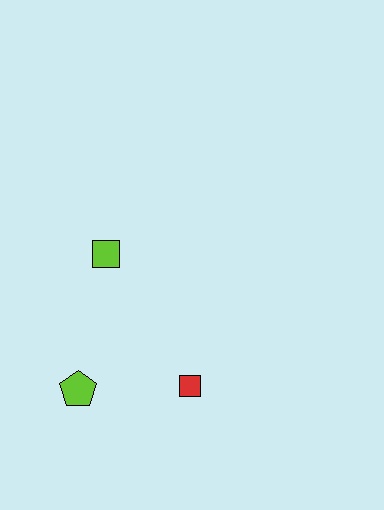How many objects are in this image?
There are 3 objects.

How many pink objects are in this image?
There are no pink objects.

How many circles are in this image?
There are no circles.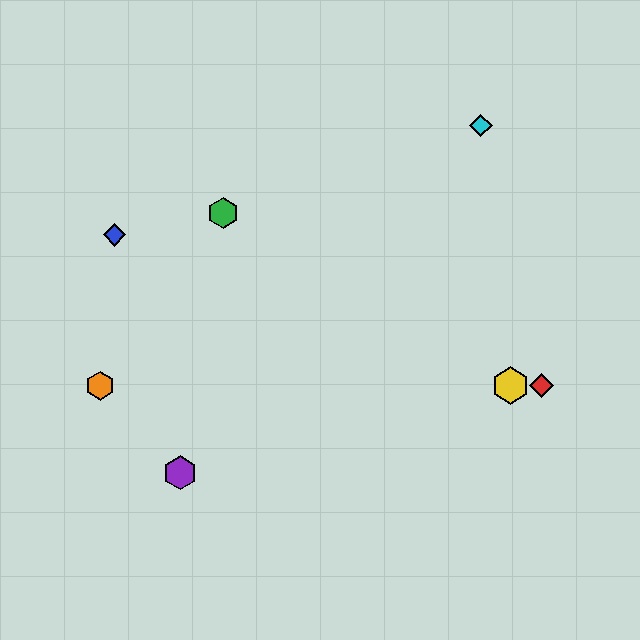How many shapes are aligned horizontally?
3 shapes (the red diamond, the yellow hexagon, the orange hexagon) are aligned horizontally.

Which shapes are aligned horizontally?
The red diamond, the yellow hexagon, the orange hexagon are aligned horizontally.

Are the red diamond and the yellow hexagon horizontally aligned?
Yes, both are at y≈386.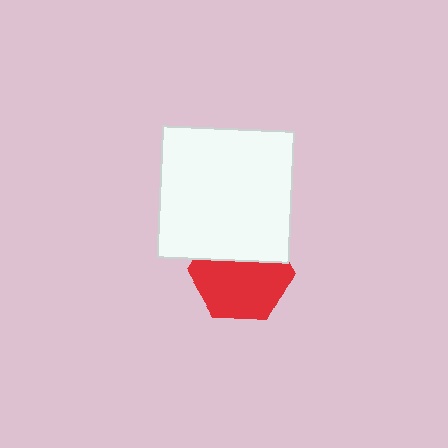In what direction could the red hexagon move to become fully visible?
The red hexagon could move down. That would shift it out from behind the white square entirely.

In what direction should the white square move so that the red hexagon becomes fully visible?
The white square should move up. That is the shortest direction to clear the overlap and leave the red hexagon fully visible.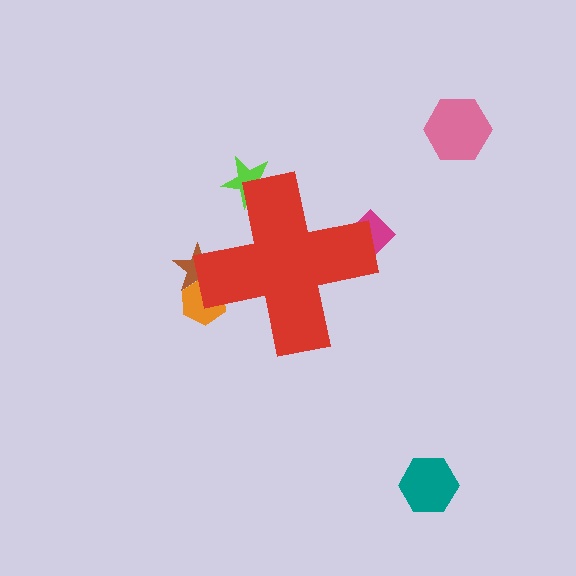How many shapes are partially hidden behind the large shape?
4 shapes are partially hidden.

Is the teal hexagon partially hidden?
No, the teal hexagon is fully visible.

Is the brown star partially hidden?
Yes, the brown star is partially hidden behind the red cross.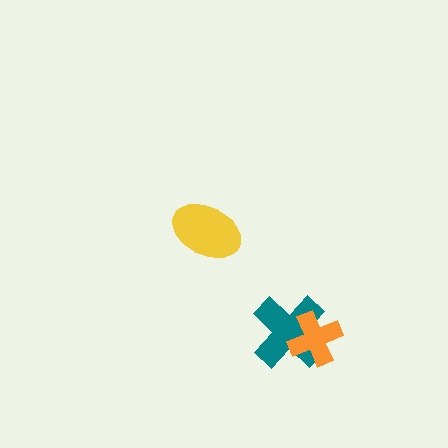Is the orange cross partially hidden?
No, no other shape covers it.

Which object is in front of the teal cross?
The orange cross is in front of the teal cross.